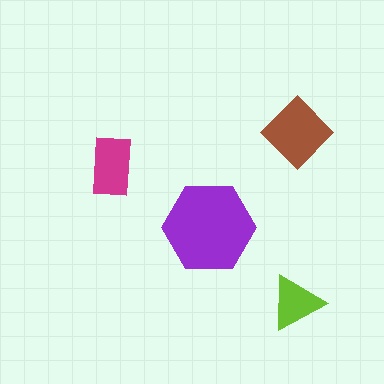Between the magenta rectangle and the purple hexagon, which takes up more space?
The purple hexagon.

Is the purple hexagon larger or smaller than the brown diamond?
Larger.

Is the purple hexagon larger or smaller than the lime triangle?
Larger.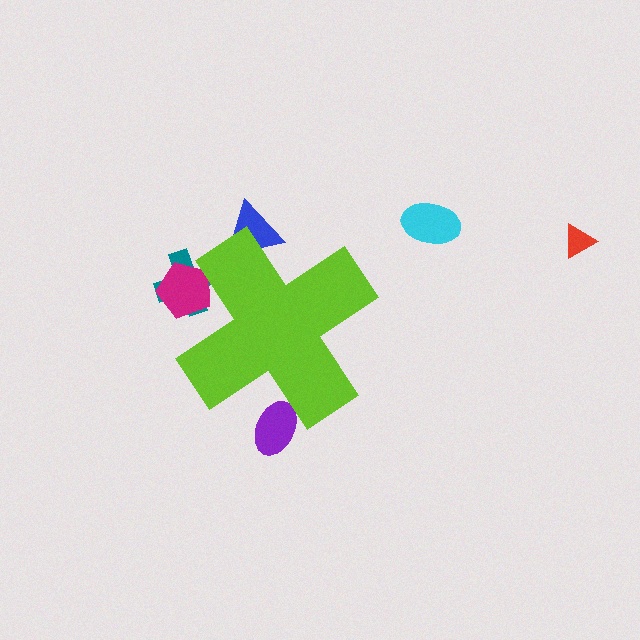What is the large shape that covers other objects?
A lime cross.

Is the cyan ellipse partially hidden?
No, the cyan ellipse is fully visible.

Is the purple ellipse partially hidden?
Yes, the purple ellipse is partially hidden behind the lime cross.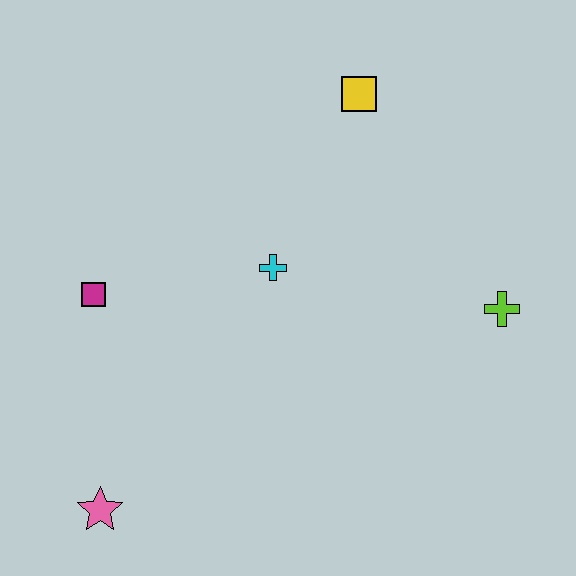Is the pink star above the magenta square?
No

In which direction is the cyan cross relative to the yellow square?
The cyan cross is below the yellow square.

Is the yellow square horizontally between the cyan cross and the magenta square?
No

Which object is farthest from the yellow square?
The pink star is farthest from the yellow square.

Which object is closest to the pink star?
The magenta square is closest to the pink star.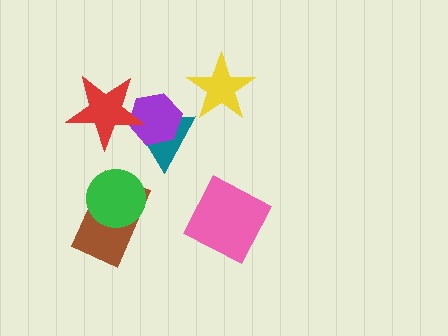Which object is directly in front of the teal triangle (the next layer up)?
The purple hexagon is directly in front of the teal triangle.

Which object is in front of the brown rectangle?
The green circle is in front of the brown rectangle.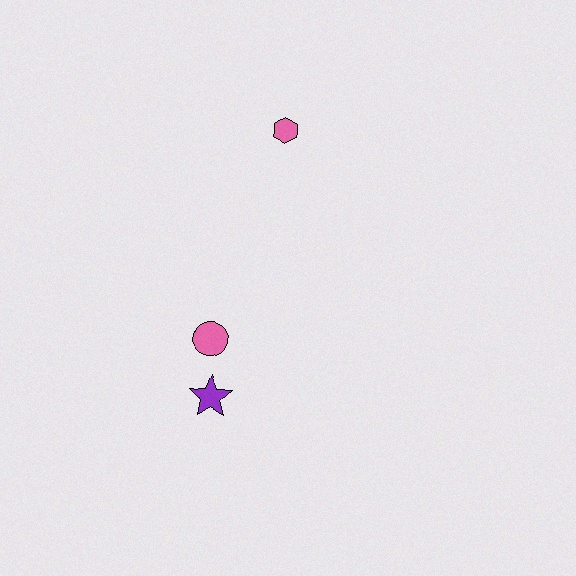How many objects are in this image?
There are 3 objects.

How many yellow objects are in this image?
There are no yellow objects.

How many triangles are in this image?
There are no triangles.